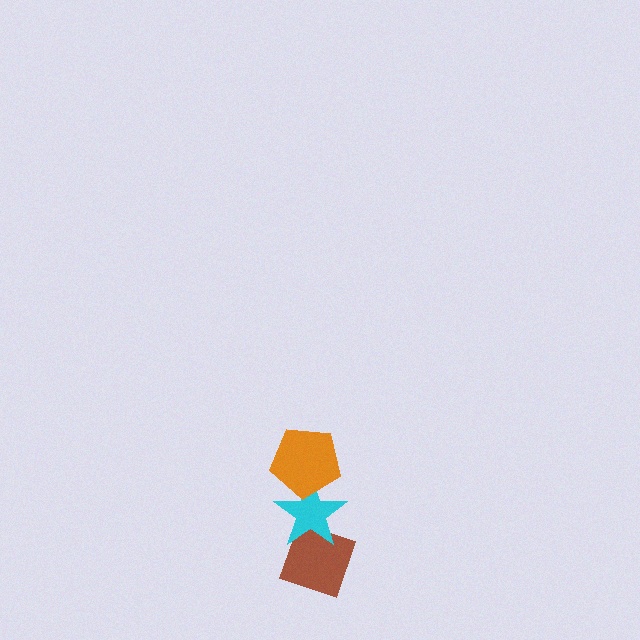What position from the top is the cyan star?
The cyan star is 2nd from the top.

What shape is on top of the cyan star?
The orange pentagon is on top of the cyan star.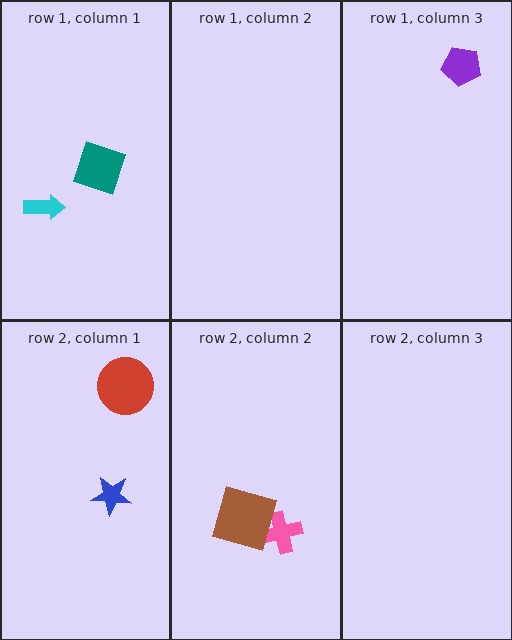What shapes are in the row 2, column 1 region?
The red circle, the blue star.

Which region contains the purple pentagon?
The row 1, column 3 region.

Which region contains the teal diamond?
The row 1, column 1 region.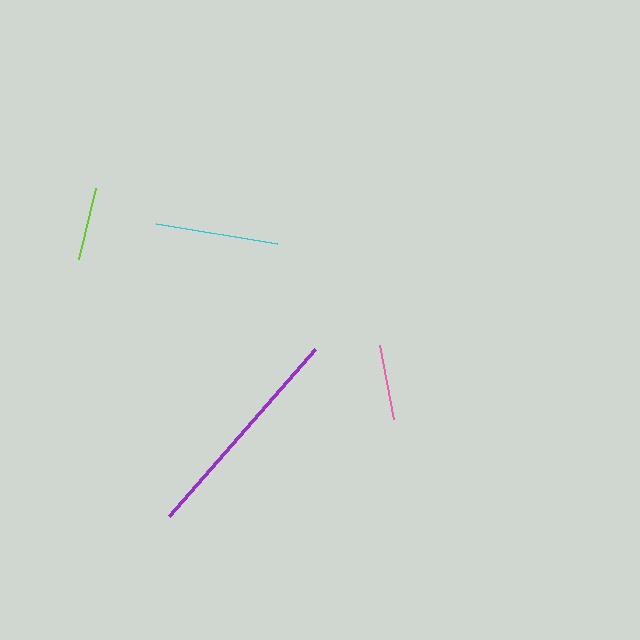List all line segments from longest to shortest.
From longest to shortest: purple, cyan, pink, lime.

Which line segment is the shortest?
The lime line is the shortest at approximately 73 pixels.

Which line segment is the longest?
The purple line is the longest at approximately 222 pixels.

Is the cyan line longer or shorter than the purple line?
The purple line is longer than the cyan line.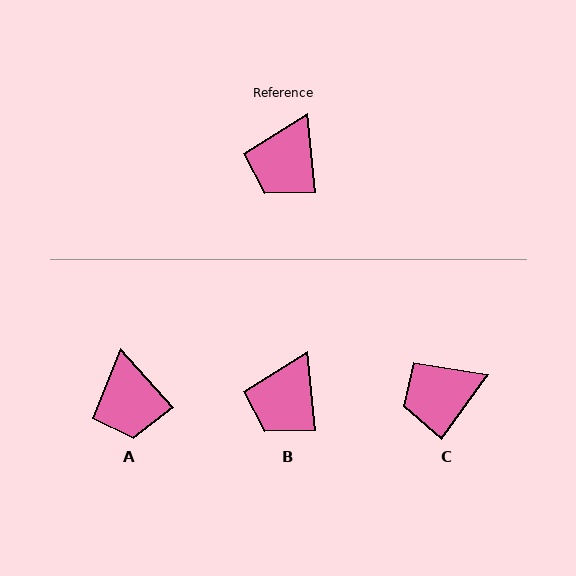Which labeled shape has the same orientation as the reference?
B.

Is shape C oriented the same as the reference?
No, it is off by about 42 degrees.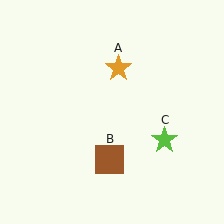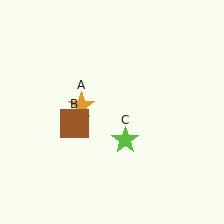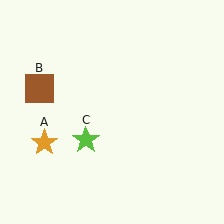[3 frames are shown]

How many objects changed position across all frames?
3 objects changed position: orange star (object A), brown square (object B), lime star (object C).